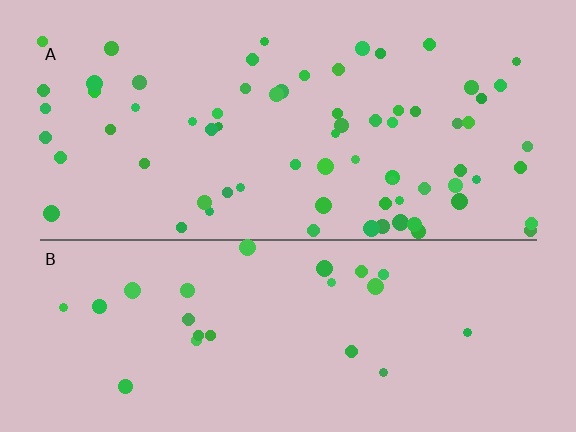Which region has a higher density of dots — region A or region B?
A (the top).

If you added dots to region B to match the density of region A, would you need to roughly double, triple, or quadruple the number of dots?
Approximately triple.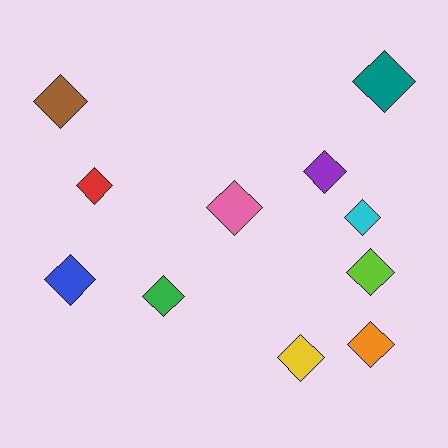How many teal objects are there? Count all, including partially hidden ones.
There is 1 teal object.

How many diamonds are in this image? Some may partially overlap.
There are 11 diamonds.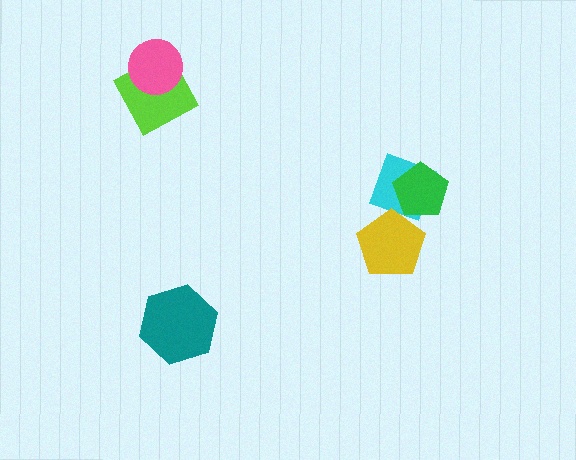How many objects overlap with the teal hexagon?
0 objects overlap with the teal hexagon.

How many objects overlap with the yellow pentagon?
0 objects overlap with the yellow pentagon.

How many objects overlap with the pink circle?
1 object overlaps with the pink circle.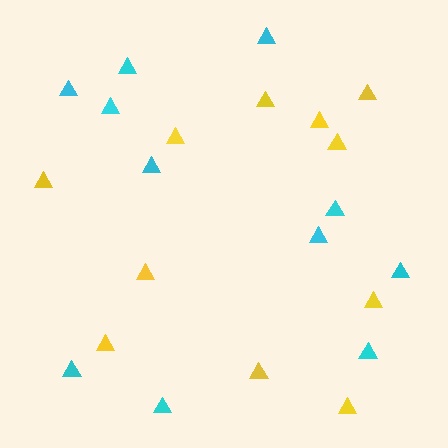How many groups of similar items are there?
There are 2 groups: one group of yellow triangles (11) and one group of cyan triangles (11).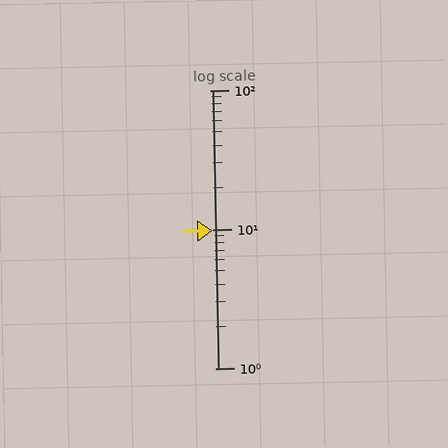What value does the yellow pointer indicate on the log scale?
The pointer indicates approximately 9.7.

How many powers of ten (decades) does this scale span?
The scale spans 2 decades, from 1 to 100.